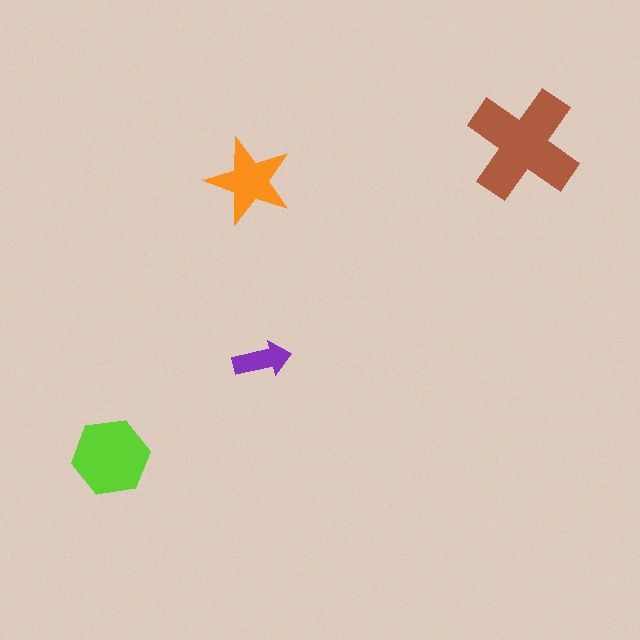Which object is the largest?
The brown cross.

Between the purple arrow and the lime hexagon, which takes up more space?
The lime hexagon.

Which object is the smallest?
The purple arrow.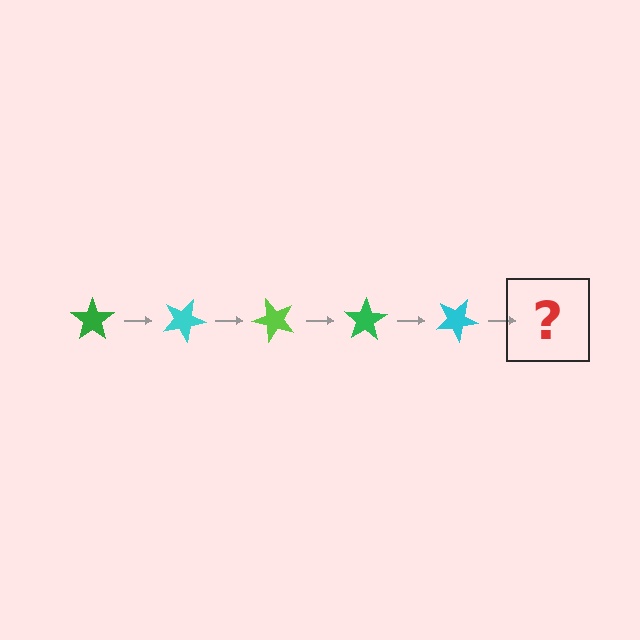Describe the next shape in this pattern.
It should be a lime star, rotated 125 degrees from the start.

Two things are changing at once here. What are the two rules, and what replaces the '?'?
The two rules are that it rotates 25 degrees each step and the color cycles through green, cyan, and lime. The '?' should be a lime star, rotated 125 degrees from the start.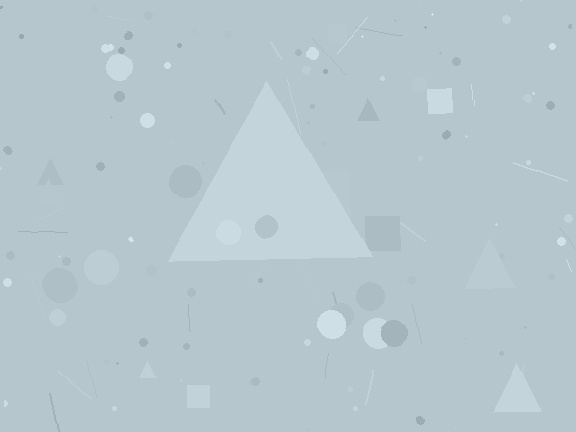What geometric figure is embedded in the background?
A triangle is embedded in the background.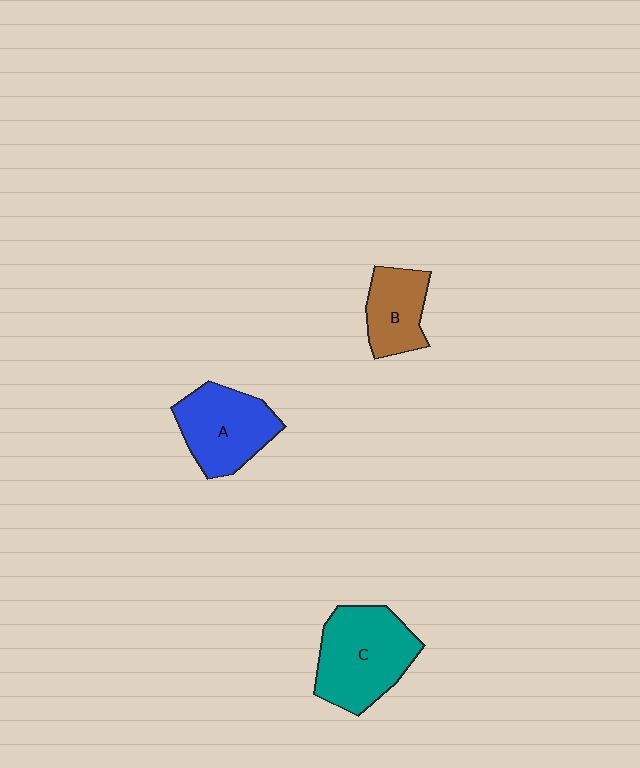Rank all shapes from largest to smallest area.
From largest to smallest: C (teal), A (blue), B (brown).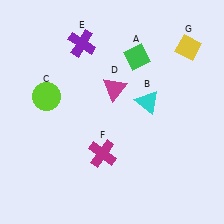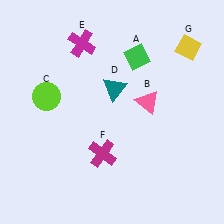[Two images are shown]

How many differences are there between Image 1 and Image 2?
There are 3 differences between the two images.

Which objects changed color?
B changed from cyan to pink. D changed from magenta to teal. E changed from purple to magenta.